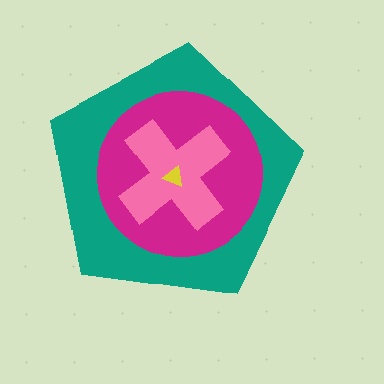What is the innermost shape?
The yellow triangle.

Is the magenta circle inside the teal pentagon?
Yes.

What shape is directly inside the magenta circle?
The pink cross.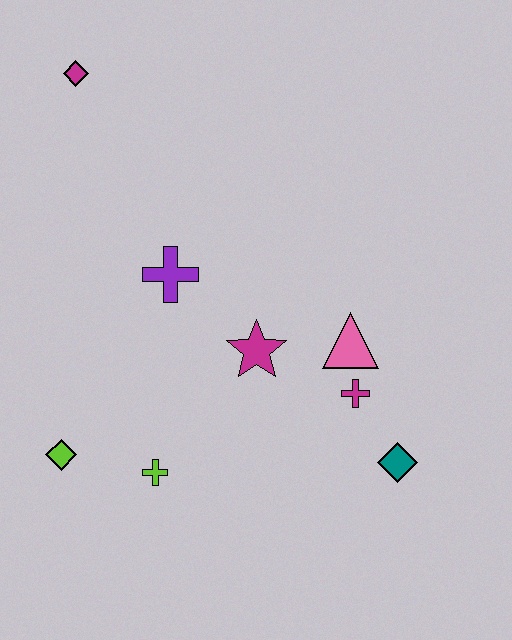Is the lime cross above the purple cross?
No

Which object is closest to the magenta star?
The pink triangle is closest to the magenta star.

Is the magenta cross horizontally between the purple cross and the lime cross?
No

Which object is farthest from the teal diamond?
The magenta diamond is farthest from the teal diamond.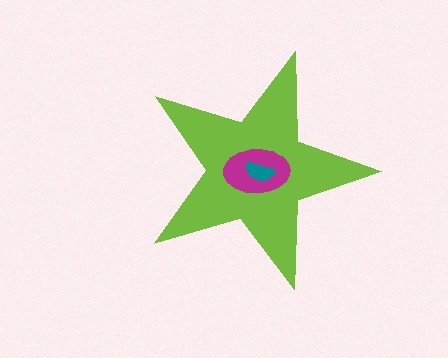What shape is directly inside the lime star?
The magenta ellipse.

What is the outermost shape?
The lime star.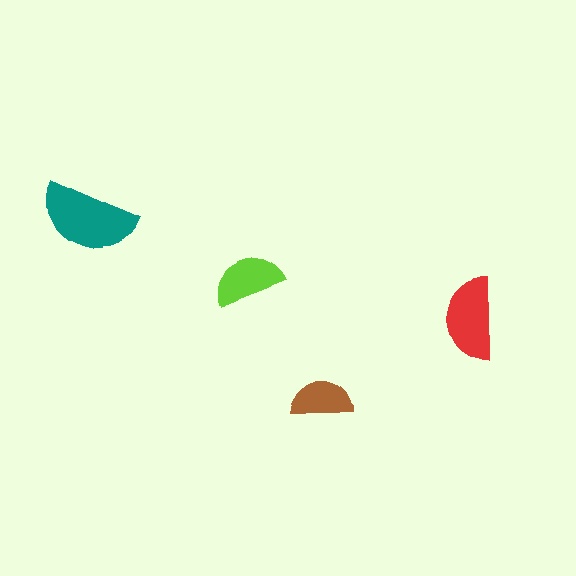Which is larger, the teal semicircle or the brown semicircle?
The teal one.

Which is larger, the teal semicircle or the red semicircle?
The teal one.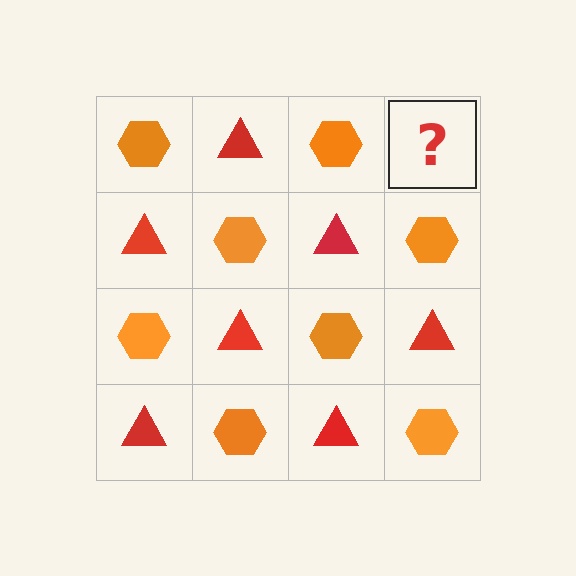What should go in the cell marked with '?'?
The missing cell should contain a red triangle.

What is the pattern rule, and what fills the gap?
The rule is that it alternates orange hexagon and red triangle in a checkerboard pattern. The gap should be filled with a red triangle.